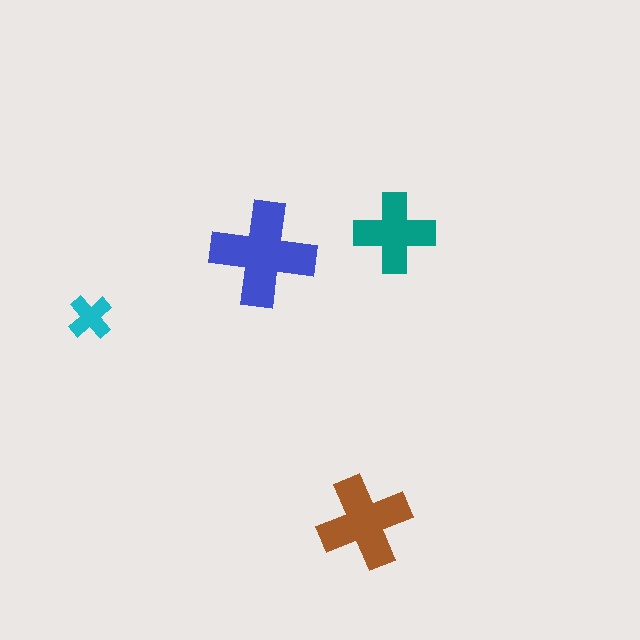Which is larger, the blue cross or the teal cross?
The blue one.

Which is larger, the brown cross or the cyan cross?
The brown one.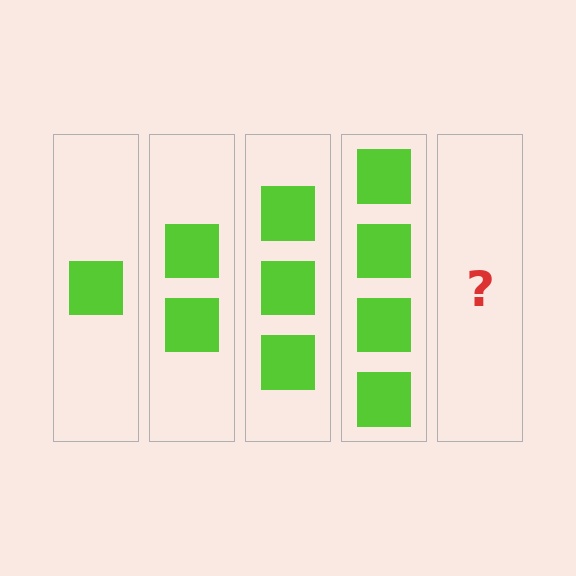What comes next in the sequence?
The next element should be 5 squares.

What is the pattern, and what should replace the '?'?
The pattern is that each step adds one more square. The '?' should be 5 squares.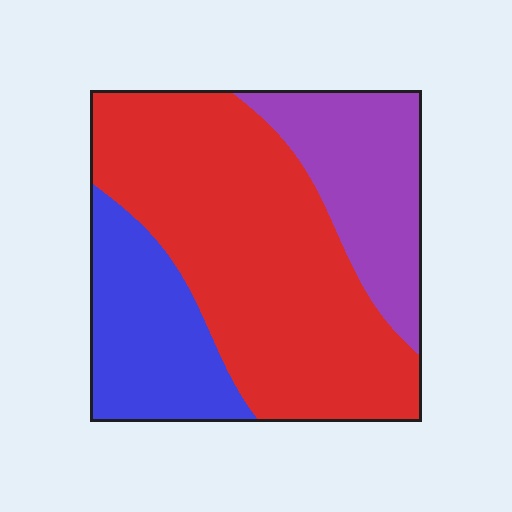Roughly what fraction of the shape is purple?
Purple covers around 20% of the shape.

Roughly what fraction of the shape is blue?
Blue takes up less than a quarter of the shape.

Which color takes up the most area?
Red, at roughly 55%.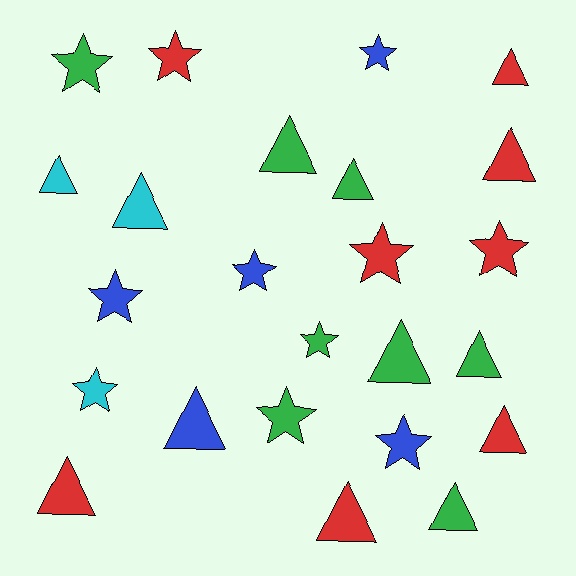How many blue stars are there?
There are 4 blue stars.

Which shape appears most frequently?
Triangle, with 13 objects.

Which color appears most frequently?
Red, with 8 objects.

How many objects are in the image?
There are 24 objects.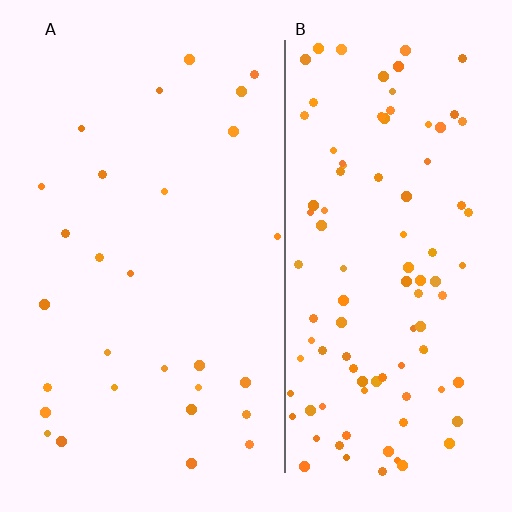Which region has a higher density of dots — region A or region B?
B (the right).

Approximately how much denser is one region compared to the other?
Approximately 3.6× — region B over region A.